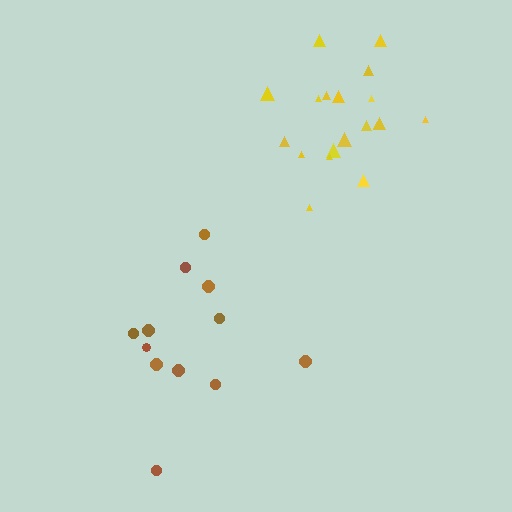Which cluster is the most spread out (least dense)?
Brown.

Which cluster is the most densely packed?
Yellow.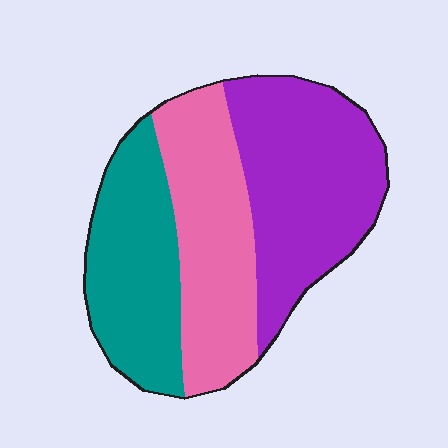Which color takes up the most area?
Purple, at roughly 40%.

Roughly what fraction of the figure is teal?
Teal takes up about one quarter (1/4) of the figure.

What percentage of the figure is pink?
Pink takes up about one third (1/3) of the figure.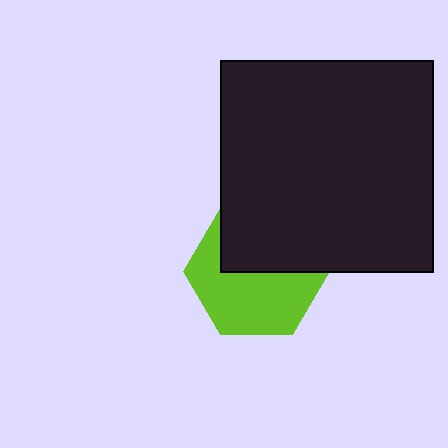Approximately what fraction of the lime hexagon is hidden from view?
Roughly 43% of the lime hexagon is hidden behind the black square.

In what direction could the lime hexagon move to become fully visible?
The lime hexagon could move down. That would shift it out from behind the black square entirely.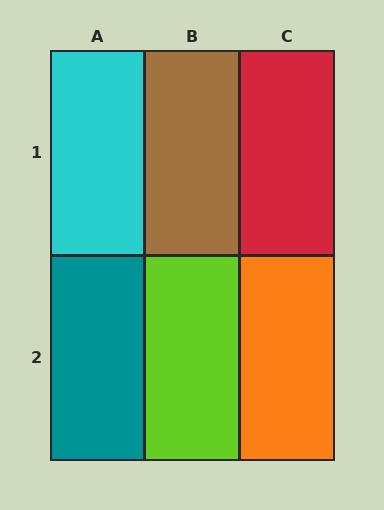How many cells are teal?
1 cell is teal.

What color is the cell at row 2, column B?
Lime.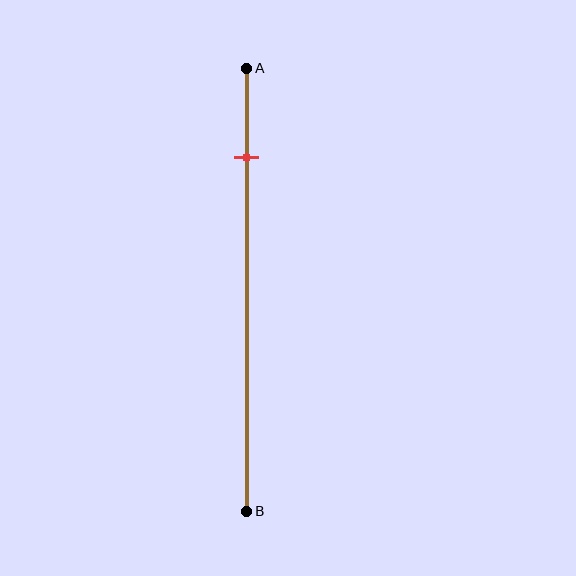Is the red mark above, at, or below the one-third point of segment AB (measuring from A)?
The red mark is above the one-third point of segment AB.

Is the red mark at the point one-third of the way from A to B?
No, the mark is at about 20% from A, not at the 33% one-third point.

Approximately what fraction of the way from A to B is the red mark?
The red mark is approximately 20% of the way from A to B.